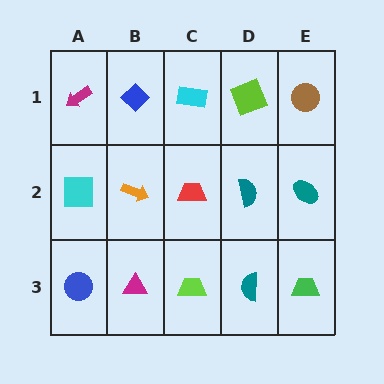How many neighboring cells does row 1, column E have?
2.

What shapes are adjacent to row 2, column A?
A magenta arrow (row 1, column A), a blue circle (row 3, column A), an orange arrow (row 2, column B).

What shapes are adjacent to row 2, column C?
A cyan rectangle (row 1, column C), a lime trapezoid (row 3, column C), an orange arrow (row 2, column B), a teal semicircle (row 2, column D).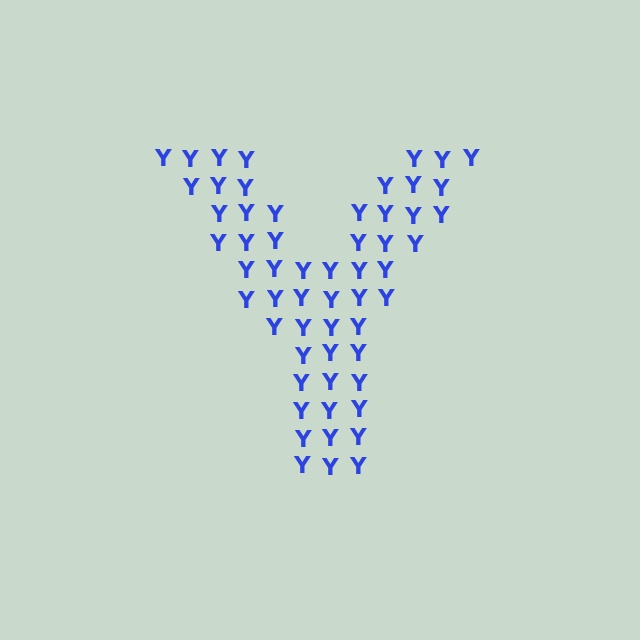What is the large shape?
The large shape is the letter Y.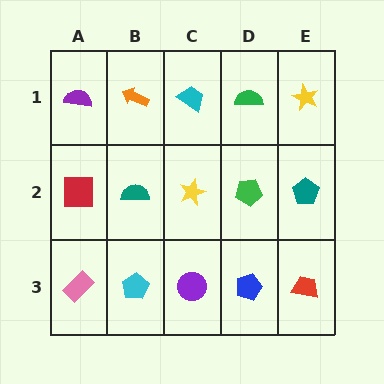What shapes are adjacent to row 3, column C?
A yellow star (row 2, column C), a cyan pentagon (row 3, column B), a blue pentagon (row 3, column D).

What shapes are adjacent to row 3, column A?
A red square (row 2, column A), a cyan pentagon (row 3, column B).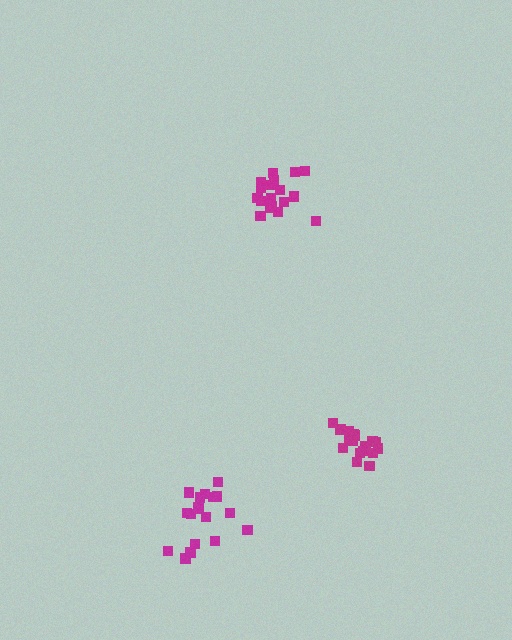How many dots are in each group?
Group 1: 18 dots, Group 2: 19 dots, Group 3: 18 dots (55 total).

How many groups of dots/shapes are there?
There are 3 groups.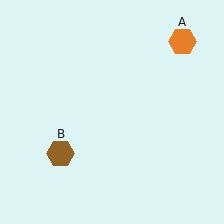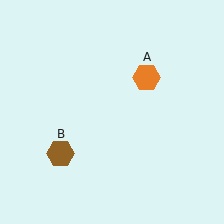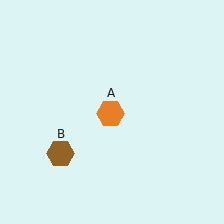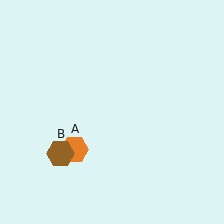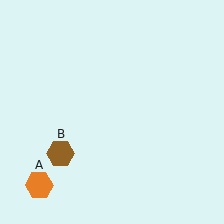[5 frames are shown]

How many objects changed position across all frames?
1 object changed position: orange hexagon (object A).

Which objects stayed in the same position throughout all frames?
Brown hexagon (object B) remained stationary.